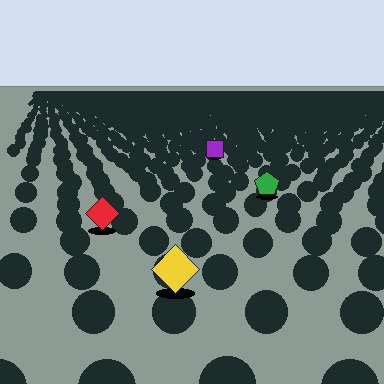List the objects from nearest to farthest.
From nearest to farthest: the yellow diamond, the red diamond, the green pentagon, the purple square.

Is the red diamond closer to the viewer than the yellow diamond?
No. The yellow diamond is closer — you can tell from the texture gradient: the ground texture is coarser near it.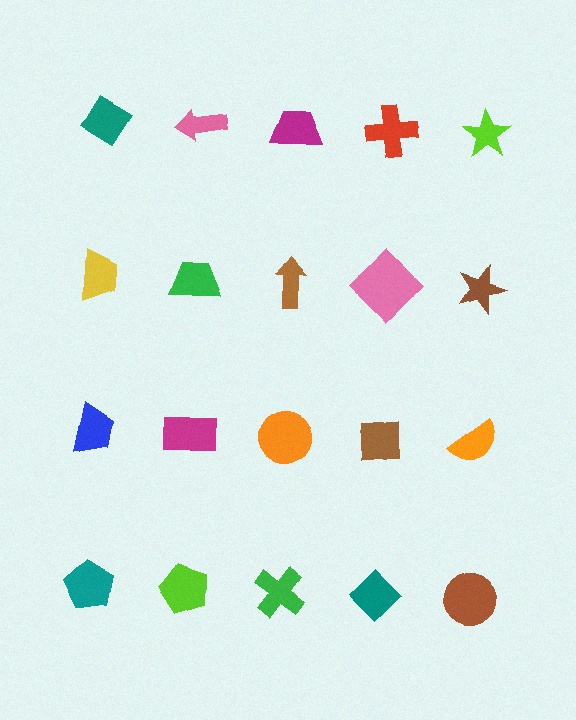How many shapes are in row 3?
5 shapes.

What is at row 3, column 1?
A blue trapezoid.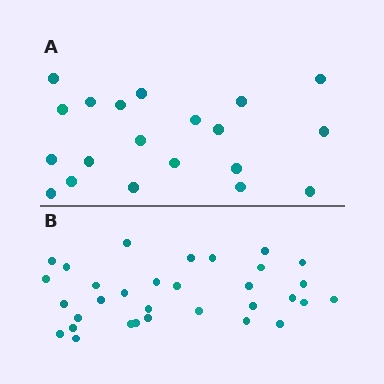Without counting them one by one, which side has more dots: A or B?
Region B (the bottom region) has more dots.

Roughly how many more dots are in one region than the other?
Region B has roughly 12 or so more dots than region A.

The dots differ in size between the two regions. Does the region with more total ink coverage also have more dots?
No. Region A has more total ink coverage because its dots are larger, but region B actually contains more individual dots. Total area can be misleading — the number of items is what matters here.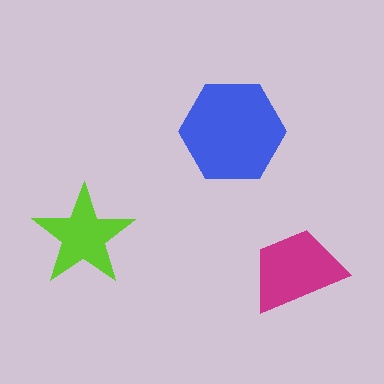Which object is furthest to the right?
The magenta trapezoid is rightmost.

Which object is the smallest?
The lime star.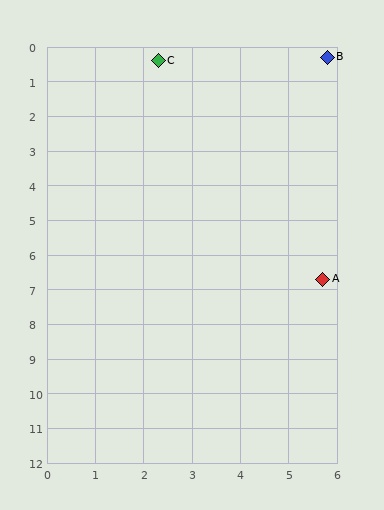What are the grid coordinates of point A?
Point A is at approximately (5.7, 6.7).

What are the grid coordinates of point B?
Point B is at approximately (5.8, 0.3).